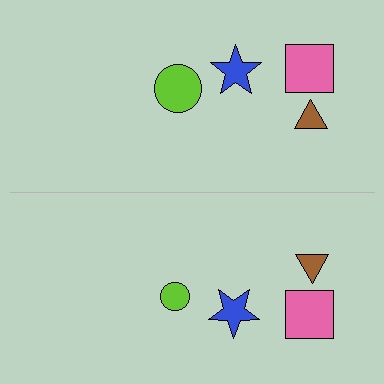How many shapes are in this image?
There are 8 shapes in this image.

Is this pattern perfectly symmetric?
No, the pattern is not perfectly symmetric. The lime circle on the bottom side has a different size than its mirror counterpart.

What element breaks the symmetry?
The lime circle on the bottom side has a different size than its mirror counterpart.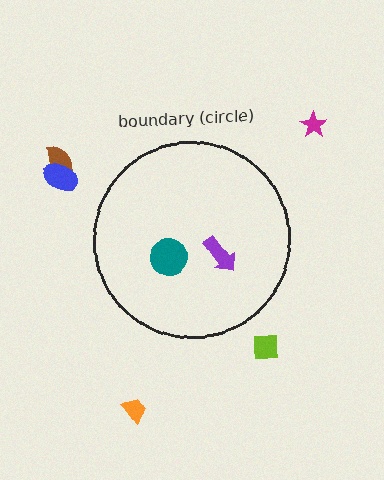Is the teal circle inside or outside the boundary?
Inside.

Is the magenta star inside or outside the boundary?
Outside.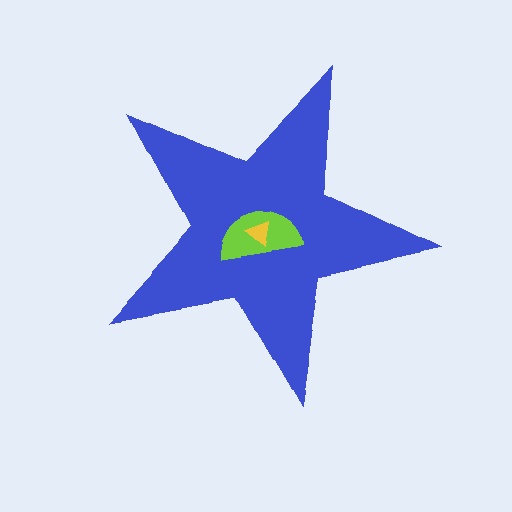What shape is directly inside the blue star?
The lime semicircle.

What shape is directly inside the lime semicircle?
The yellow triangle.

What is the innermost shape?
The yellow triangle.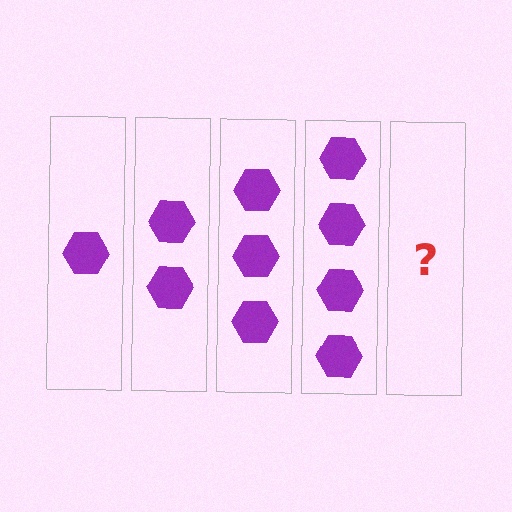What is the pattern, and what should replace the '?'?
The pattern is that each step adds one more hexagon. The '?' should be 5 hexagons.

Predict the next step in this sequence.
The next step is 5 hexagons.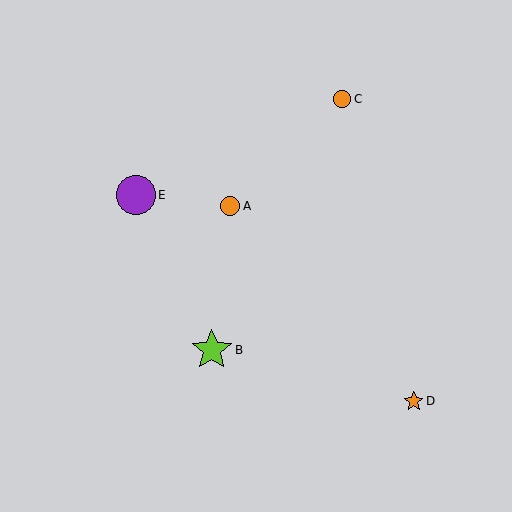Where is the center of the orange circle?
The center of the orange circle is at (342, 99).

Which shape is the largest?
The lime star (labeled B) is the largest.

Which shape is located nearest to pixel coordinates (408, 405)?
The orange star (labeled D) at (414, 401) is nearest to that location.